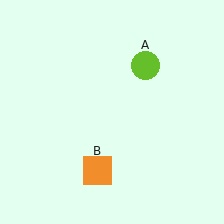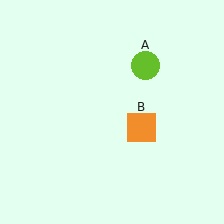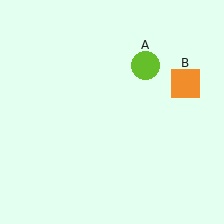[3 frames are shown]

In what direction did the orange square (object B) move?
The orange square (object B) moved up and to the right.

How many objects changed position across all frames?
1 object changed position: orange square (object B).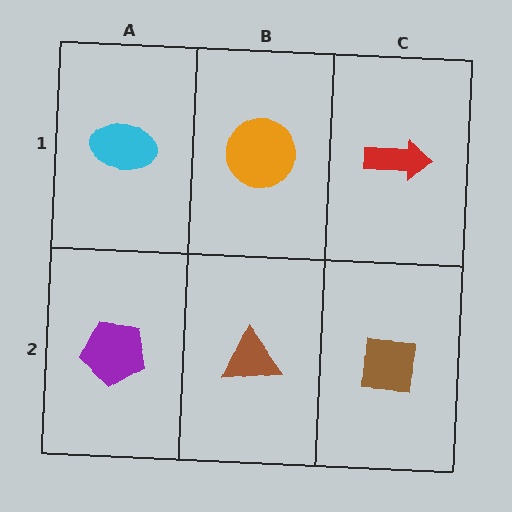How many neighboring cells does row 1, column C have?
2.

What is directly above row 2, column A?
A cyan ellipse.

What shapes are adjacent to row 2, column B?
An orange circle (row 1, column B), a purple pentagon (row 2, column A), a brown square (row 2, column C).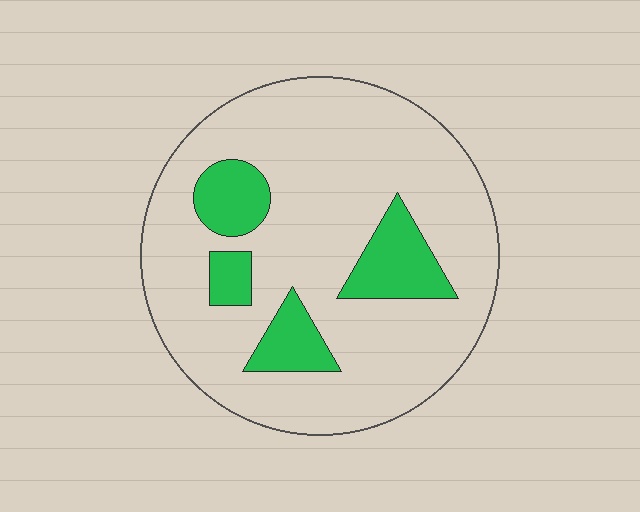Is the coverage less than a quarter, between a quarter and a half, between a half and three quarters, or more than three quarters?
Less than a quarter.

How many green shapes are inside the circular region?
4.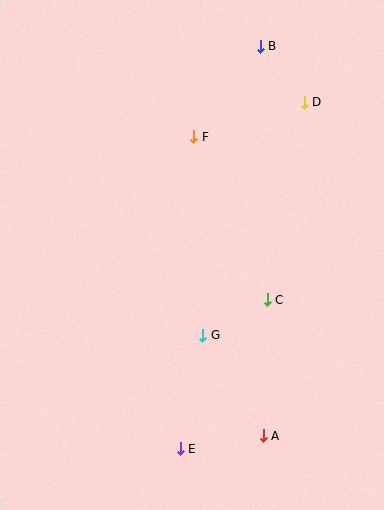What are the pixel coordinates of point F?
Point F is at (194, 137).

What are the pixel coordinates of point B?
Point B is at (260, 46).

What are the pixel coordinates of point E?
Point E is at (180, 449).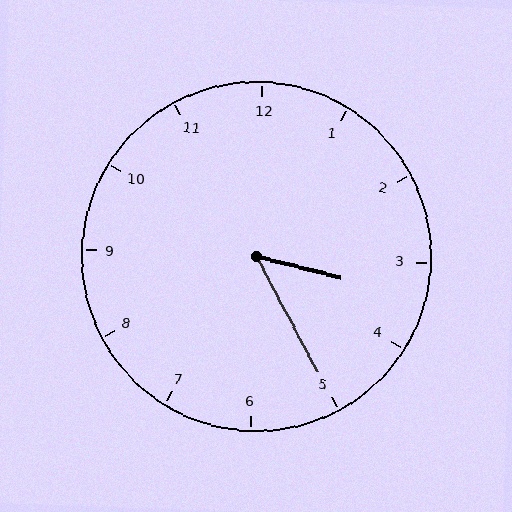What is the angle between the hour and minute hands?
Approximately 48 degrees.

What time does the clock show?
3:25.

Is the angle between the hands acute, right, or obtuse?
It is acute.